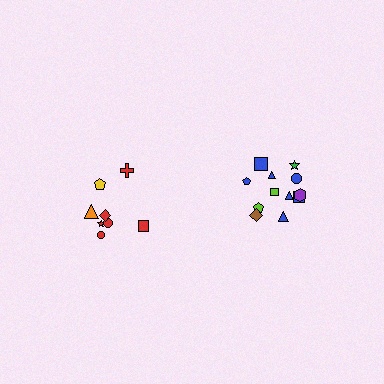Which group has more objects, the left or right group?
The right group.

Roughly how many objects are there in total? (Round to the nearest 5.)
Roughly 20 objects in total.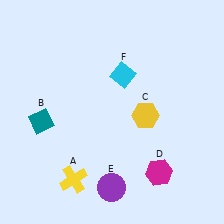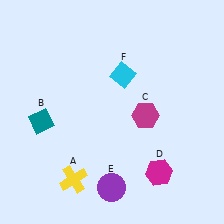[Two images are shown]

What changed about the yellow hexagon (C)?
In Image 1, C is yellow. In Image 2, it changed to magenta.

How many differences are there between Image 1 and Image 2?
There is 1 difference between the two images.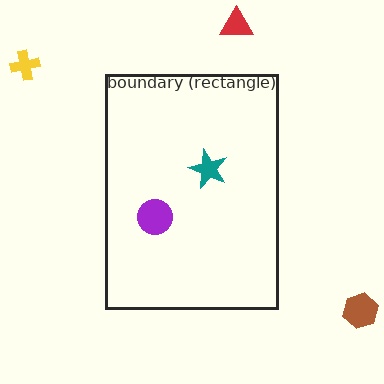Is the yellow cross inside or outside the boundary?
Outside.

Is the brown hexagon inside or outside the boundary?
Outside.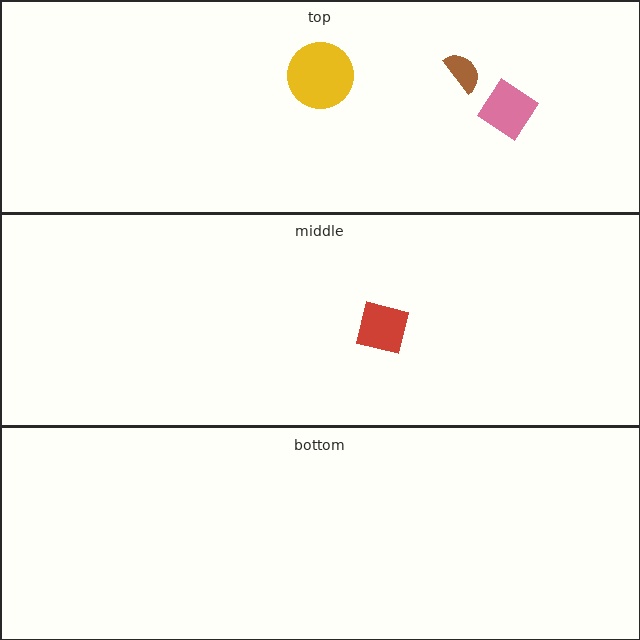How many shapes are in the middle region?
1.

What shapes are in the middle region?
The red square.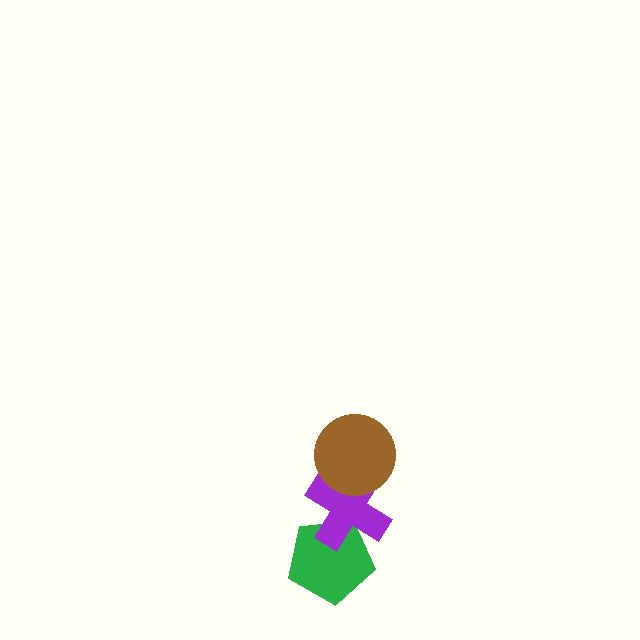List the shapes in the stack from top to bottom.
From top to bottom: the brown circle, the purple cross, the green pentagon.